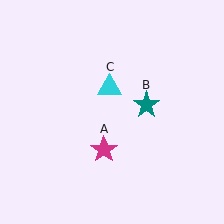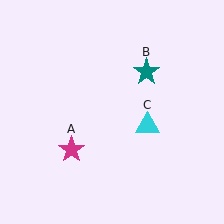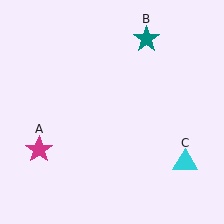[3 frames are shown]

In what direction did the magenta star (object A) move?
The magenta star (object A) moved left.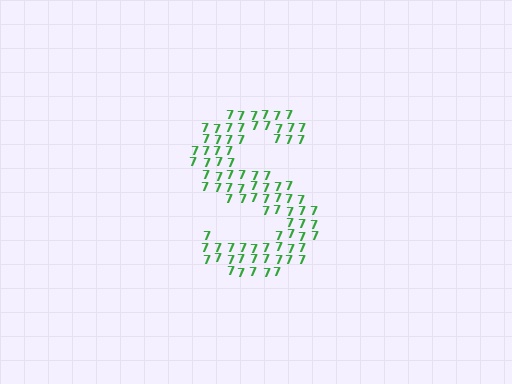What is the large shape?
The large shape is the letter S.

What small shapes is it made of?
It is made of small digit 7's.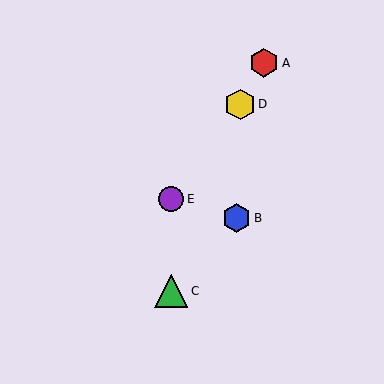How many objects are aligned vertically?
2 objects (C, E) are aligned vertically.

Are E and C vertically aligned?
Yes, both are at x≈171.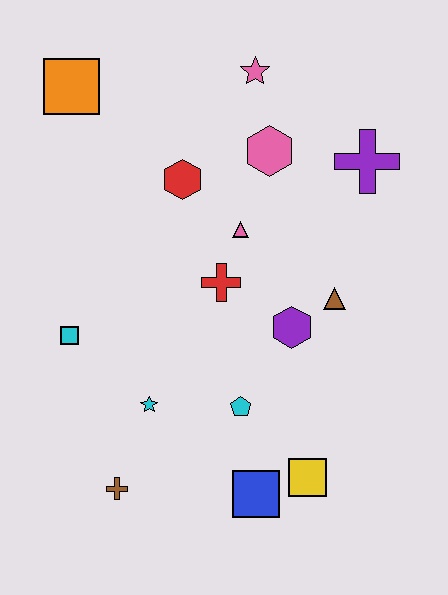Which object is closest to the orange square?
The red hexagon is closest to the orange square.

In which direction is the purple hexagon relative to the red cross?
The purple hexagon is to the right of the red cross.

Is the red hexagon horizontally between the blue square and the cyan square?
Yes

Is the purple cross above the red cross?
Yes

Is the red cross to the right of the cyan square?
Yes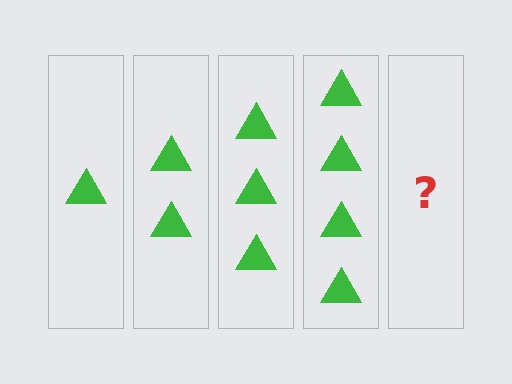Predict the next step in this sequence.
The next step is 5 triangles.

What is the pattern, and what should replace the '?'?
The pattern is that each step adds one more triangle. The '?' should be 5 triangles.